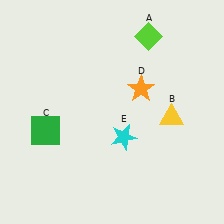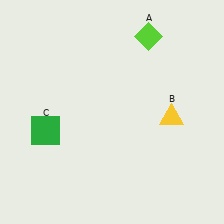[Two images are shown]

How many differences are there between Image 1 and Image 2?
There are 2 differences between the two images.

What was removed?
The orange star (D), the cyan star (E) were removed in Image 2.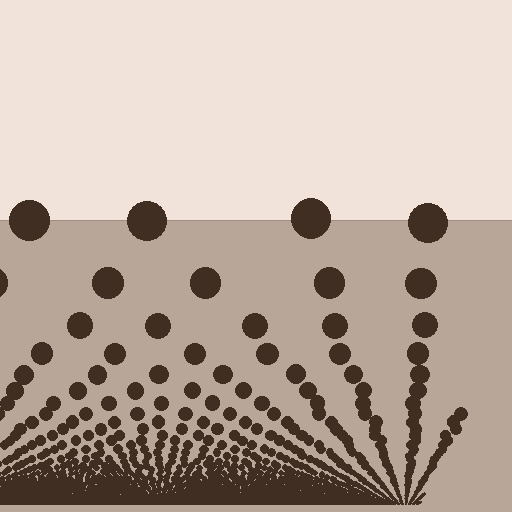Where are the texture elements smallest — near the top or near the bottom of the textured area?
Near the bottom.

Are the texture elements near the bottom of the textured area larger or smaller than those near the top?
Smaller. The gradient is inverted — elements near the bottom are smaller and denser.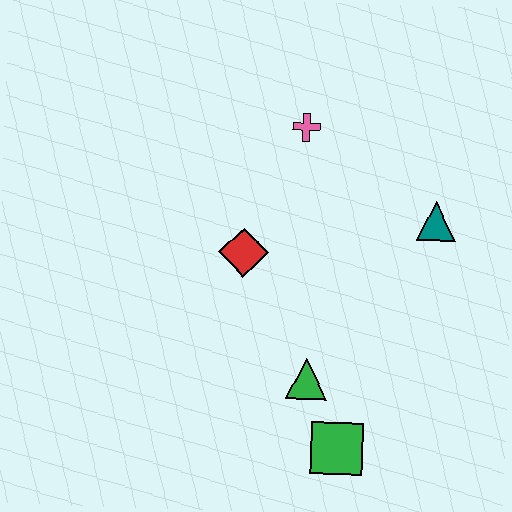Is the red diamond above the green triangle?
Yes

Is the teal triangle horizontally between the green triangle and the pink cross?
No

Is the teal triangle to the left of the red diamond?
No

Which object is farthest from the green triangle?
The pink cross is farthest from the green triangle.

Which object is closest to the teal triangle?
The pink cross is closest to the teal triangle.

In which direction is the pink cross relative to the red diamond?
The pink cross is above the red diamond.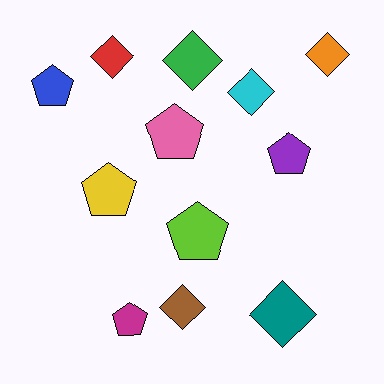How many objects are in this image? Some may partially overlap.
There are 12 objects.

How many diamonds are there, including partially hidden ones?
There are 6 diamonds.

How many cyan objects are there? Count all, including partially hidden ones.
There is 1 cyan object.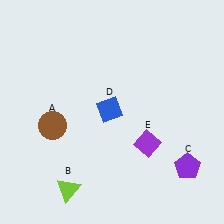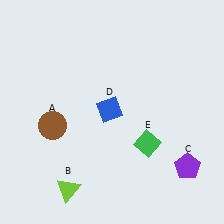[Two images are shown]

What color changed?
The diamond (E) changed from purple in Image 1 to green in Image 2.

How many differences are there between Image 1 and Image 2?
There is 1 difference between the two images.